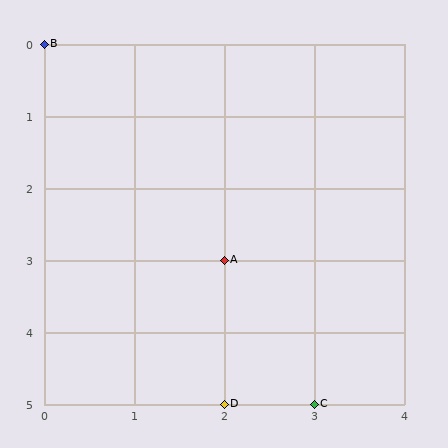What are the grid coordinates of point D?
Point D is at grid coordinates (2, 5).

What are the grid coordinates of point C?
Point C is at grid coordinates (3, 5).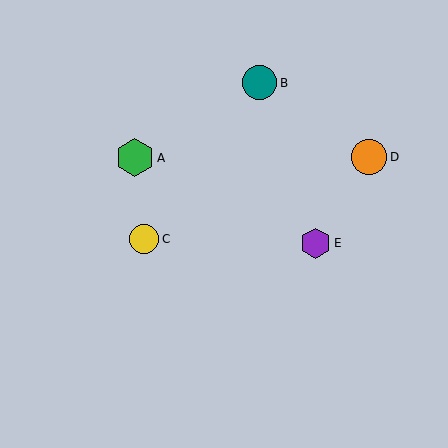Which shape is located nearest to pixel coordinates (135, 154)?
The green hexagon (labeled A) at (135, 158) is nearest to that location.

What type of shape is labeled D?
Shape D is an orange circle.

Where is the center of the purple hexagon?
The center of the purple hexagon is at (316, 243).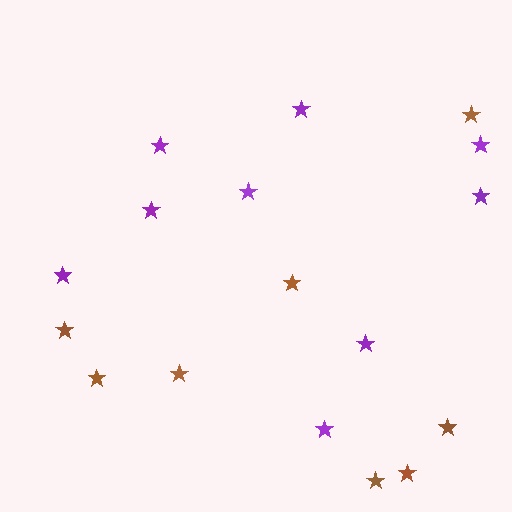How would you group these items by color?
There are 2 groups: one group of purple stars (9) and one group of brown stars (8).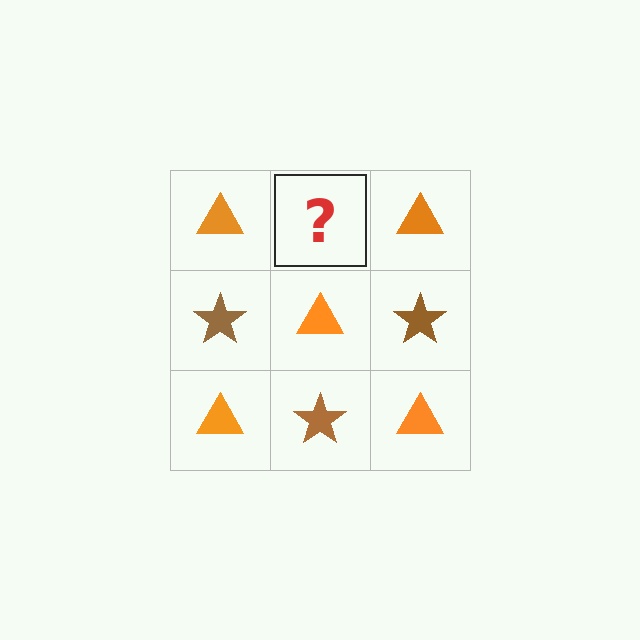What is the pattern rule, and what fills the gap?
The rule is that it alternates orange triangle and brown star in a checkerboard pattern. The gap should be filled with a brown star.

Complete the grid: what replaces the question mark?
The question mark should be replaced with a brown star.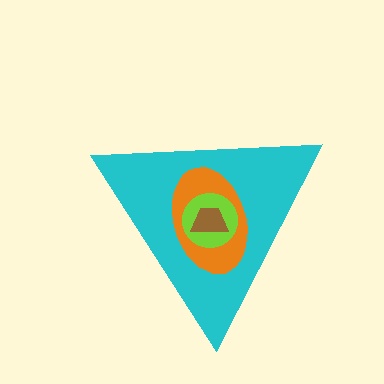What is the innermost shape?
The brown trapezoid.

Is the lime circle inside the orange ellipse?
Yes.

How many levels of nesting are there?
4.